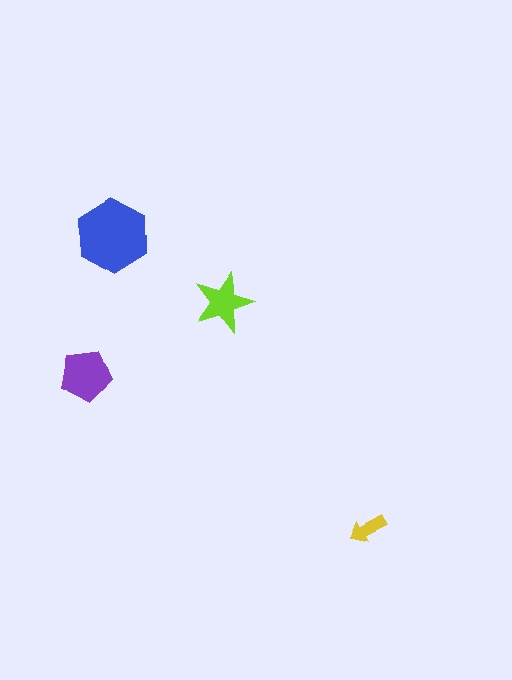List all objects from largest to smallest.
The blue hexagon, the purple pentagon, the lime star, the yellow arrow.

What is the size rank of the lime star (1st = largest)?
3rd.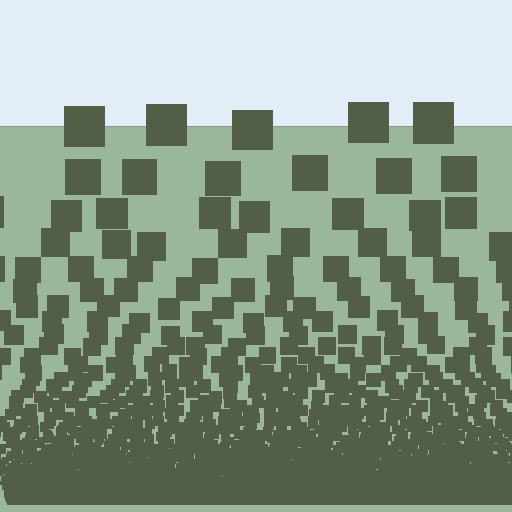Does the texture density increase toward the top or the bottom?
Density increases toward the bottom.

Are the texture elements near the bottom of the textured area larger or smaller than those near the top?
Smaller. The gradient is inverted — elements near the bottom are smaller and denser.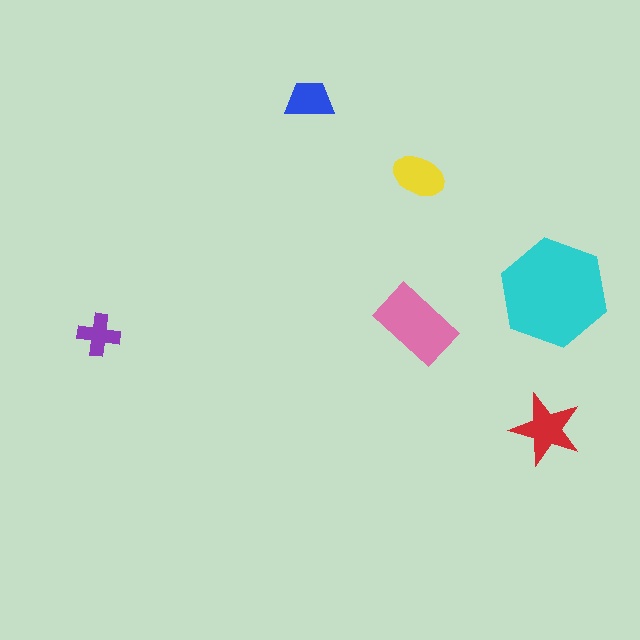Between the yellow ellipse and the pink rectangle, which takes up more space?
The pink rectangle.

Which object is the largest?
The cyan hexagon.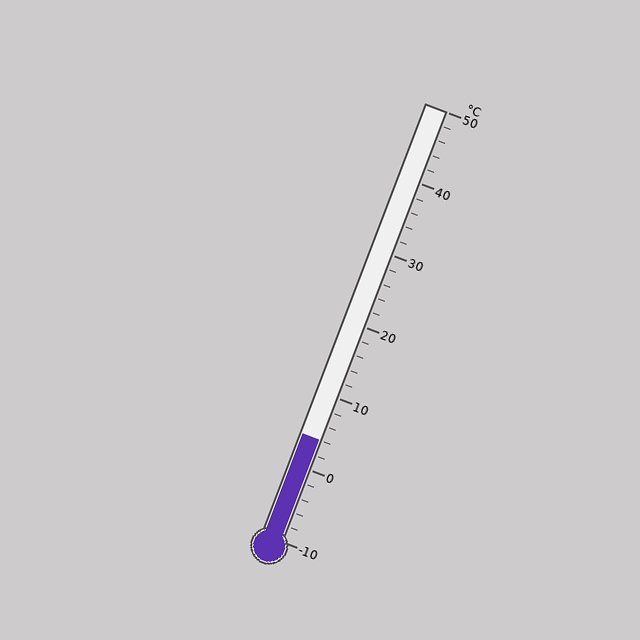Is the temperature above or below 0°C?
The temperature is above 0°C.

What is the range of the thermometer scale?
The thermometer scale ranges from -10°C to 50°C.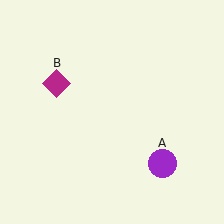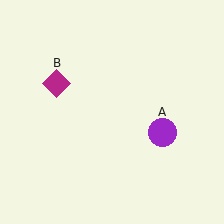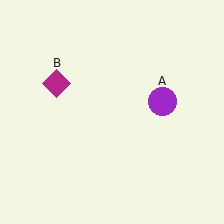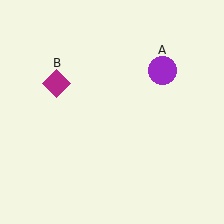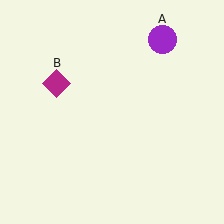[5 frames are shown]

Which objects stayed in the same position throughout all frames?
Magenta diamond (object B) remained stationary.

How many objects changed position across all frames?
1 object changed position: purple circle (object A).